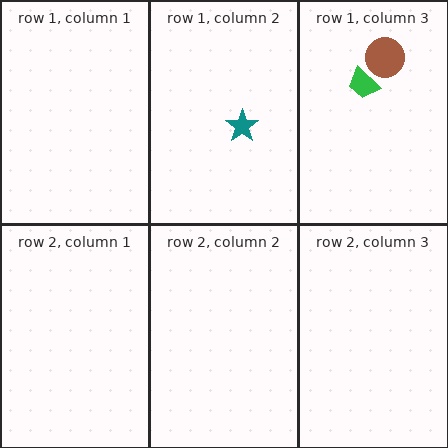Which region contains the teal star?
The row 1, column 2 region.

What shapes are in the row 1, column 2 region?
The teal star.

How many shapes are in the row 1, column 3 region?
2.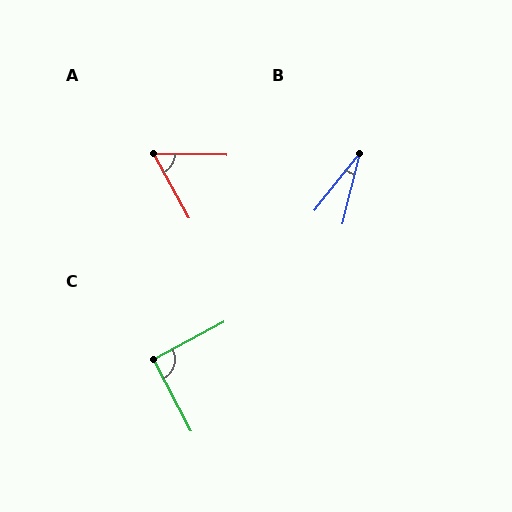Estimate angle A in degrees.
Approximately 60 degrees.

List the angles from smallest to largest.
B (25°), A (60°), C (90°).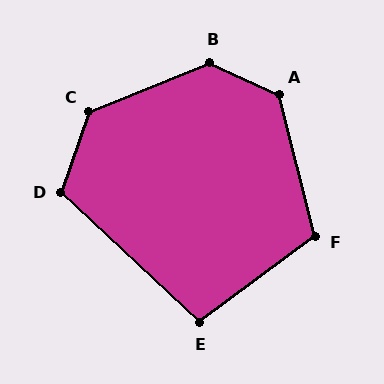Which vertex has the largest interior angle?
B, at approximately 133 degrees.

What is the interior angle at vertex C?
Approximately 131 degrees (obtuse).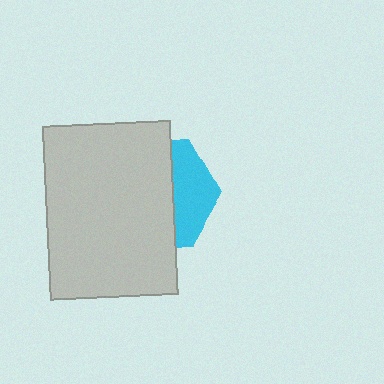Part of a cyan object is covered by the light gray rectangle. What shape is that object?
It is a hexagon.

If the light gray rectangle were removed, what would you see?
You would see the complete cyan hexagon.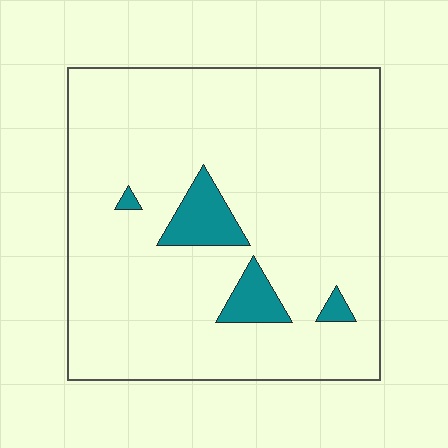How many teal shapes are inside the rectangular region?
4.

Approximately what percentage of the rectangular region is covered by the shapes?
Approximately 10%.